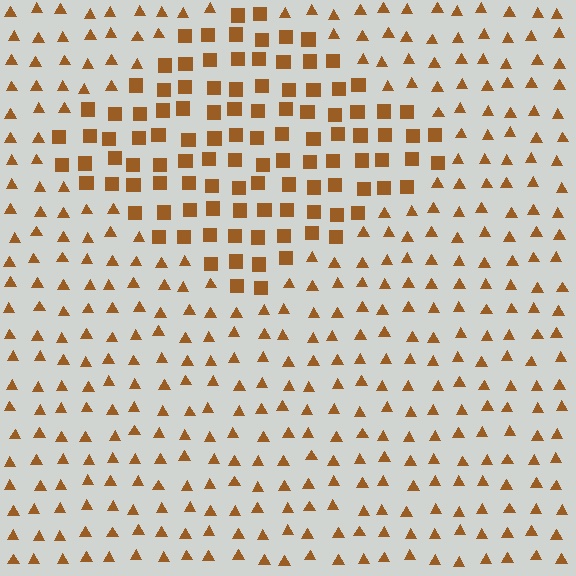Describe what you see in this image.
The image is filled with small brown elements arranged in a uniform grid. A diamond-shaped region contains squares, while the surrounding area contains triangles. The boundary is defined purely by the change in element shape.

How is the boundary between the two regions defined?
The boundary is defined by a change in element shape: squares inside vs. triangles outside. All elements share the same color and spacing.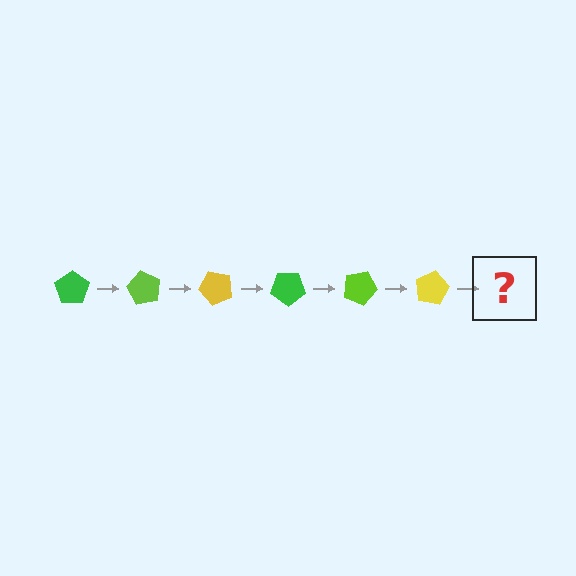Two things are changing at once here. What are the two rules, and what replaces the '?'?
The two rules are that it rotates 60 degrees each step and the color cycles through green, lime, and yellow. The '?' should be a green pentagon, rotated 360 degrees from the start.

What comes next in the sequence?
The next element should be a green pentagon, rotated 360 degrees from the start.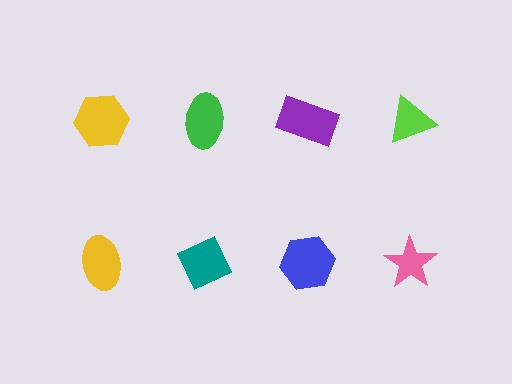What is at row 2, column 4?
A pink star.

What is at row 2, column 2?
A teal diamond.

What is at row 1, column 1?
A yellow hexagon.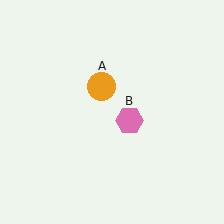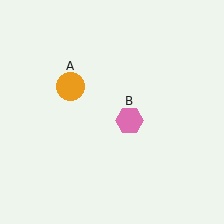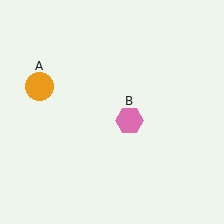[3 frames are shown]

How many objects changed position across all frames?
1 object changed position: orange circle (object A).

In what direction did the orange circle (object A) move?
The orange circle (object A) moved left.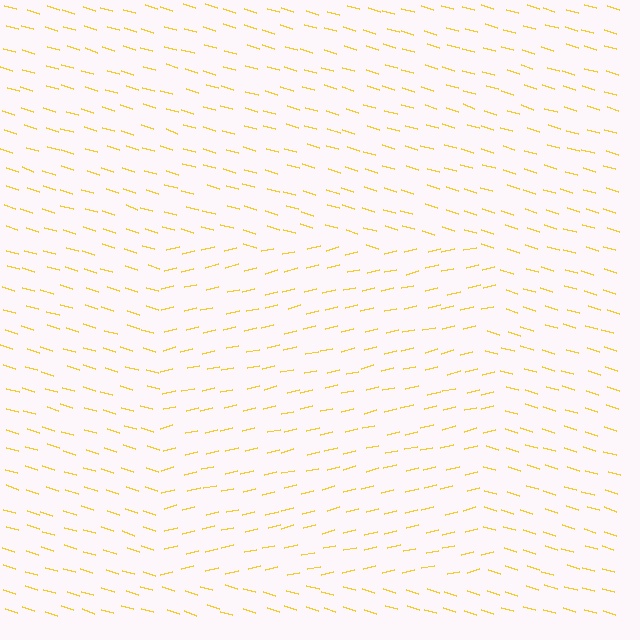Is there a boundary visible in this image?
Yes, there is a texture boundary formed by a change in line orientation.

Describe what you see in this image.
The image is filled with small yellow line segments. A rectangle region in the image has lines oriented differently from the surrounding lines, creating a visible texture boundary.